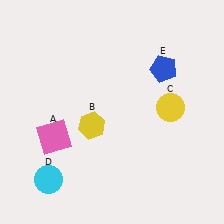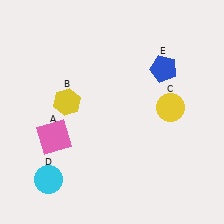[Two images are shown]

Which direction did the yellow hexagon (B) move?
The yellow hexagon (B) moved left.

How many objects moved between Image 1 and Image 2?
1 object moved between the two images.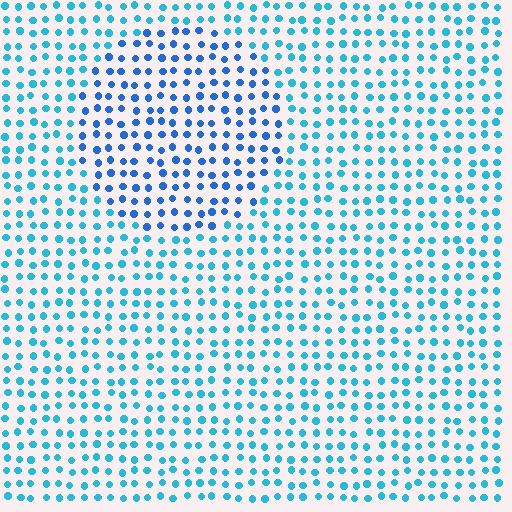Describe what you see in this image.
The image is filled with small cyan elements in a uniform arrangement. A circle-shaped region is visible where the elements are tinted to a slightly different hue, forming a subtle color boundary.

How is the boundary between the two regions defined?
The boundary is defined purely by a slight shift in hue (about 27 degrees). Spacing, size, and orientation are identical on both sides.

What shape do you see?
I see a circle.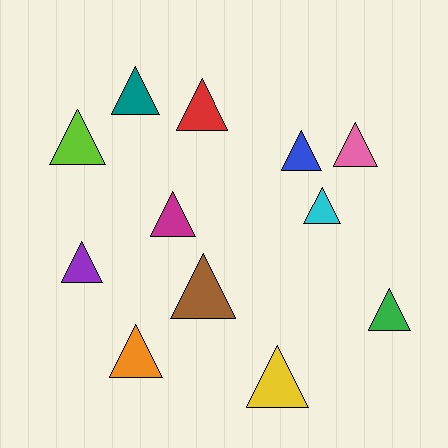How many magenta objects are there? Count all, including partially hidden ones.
There is 1 magenta object.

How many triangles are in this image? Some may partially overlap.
There are 12 triangles.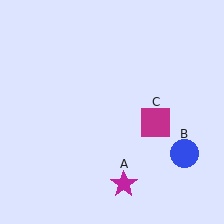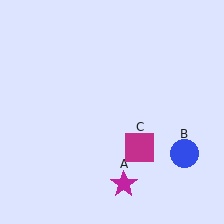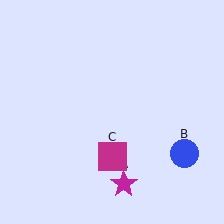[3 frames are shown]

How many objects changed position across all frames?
1 object changed position: magenta square (object C).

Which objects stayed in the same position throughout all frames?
Magenta star (object A) and blue circle (object B) remained stationary.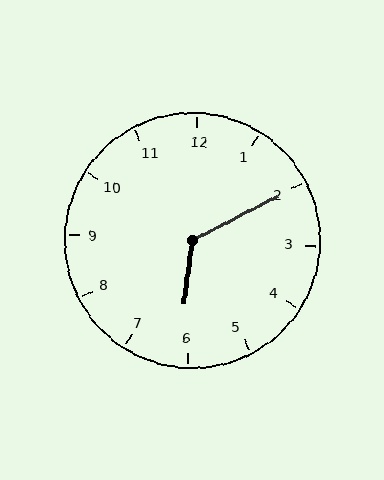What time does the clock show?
6:10.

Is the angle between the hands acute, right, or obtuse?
It is obtuse.